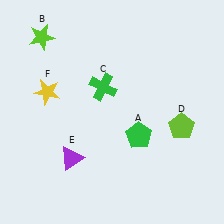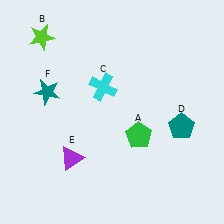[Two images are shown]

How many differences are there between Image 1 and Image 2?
There are 3 differences between the two images.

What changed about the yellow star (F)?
In Image 1, F is yellow. In Image 2, it changed to teal.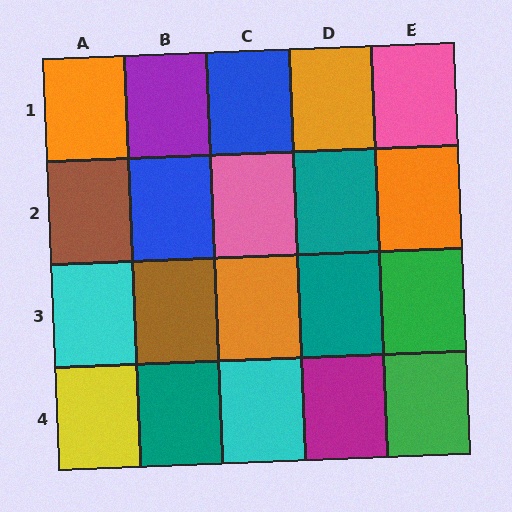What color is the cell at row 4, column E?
Green.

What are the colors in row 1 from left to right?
Orange, purple, blue, orange, pink.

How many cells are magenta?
1 cell is magenta.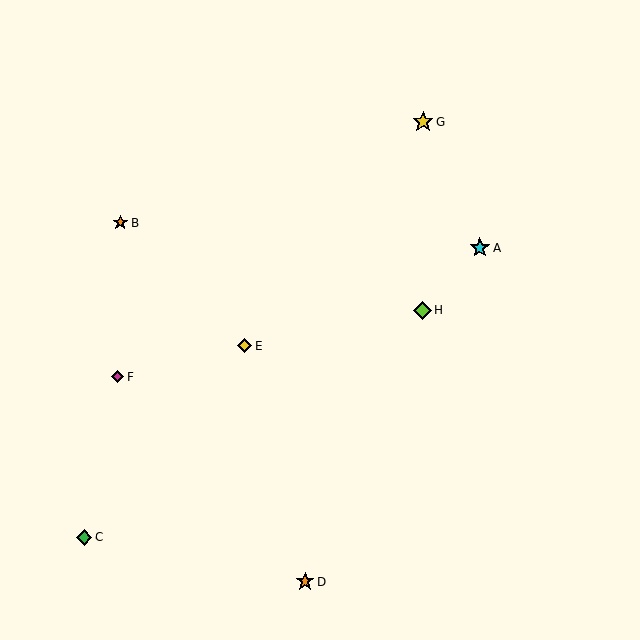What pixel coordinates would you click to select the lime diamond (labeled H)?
Click at (422, 310) to select the lime diamond H.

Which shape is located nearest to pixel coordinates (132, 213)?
The orange star (labeled B) at (120, 223) is nearest to that location.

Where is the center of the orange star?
The center of the orange star is at (120, 223).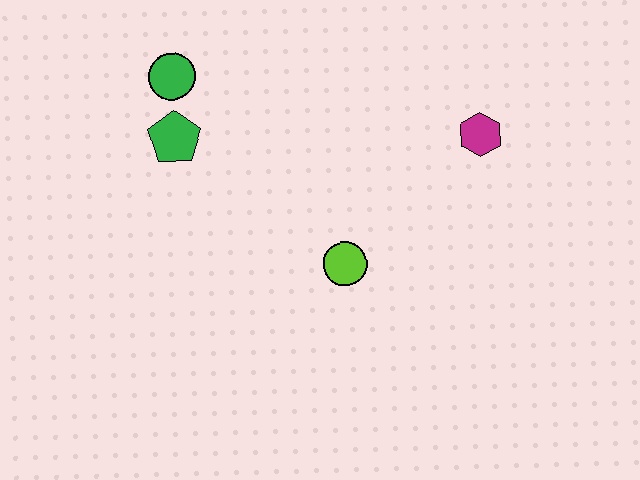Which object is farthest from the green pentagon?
The magenta hexagon is farthest from the green pentagon.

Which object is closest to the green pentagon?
The green circle is closest to the green pentagon.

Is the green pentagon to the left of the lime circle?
Yes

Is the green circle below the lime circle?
No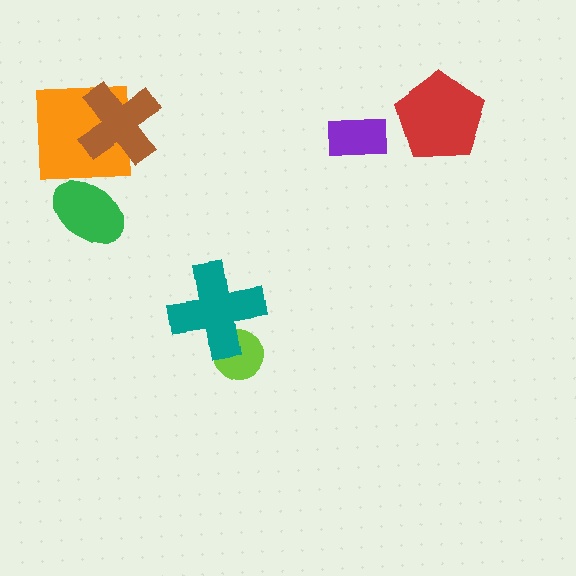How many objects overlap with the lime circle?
1 object overlaps with the lime circle.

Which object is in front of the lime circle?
The teal cross is in front of the lime circle.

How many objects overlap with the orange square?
1 object overlaps with the orange square.